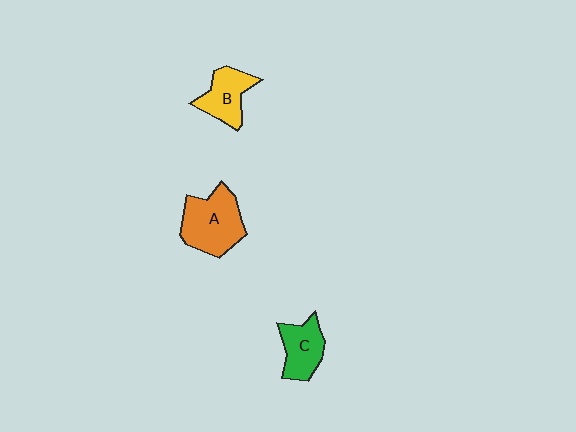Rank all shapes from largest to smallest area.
From largest to smallest: A (orange), B (yellow), C (green).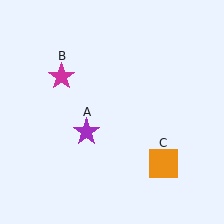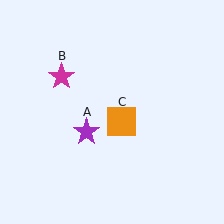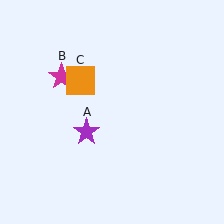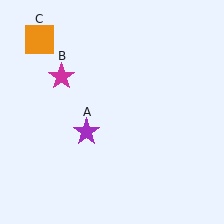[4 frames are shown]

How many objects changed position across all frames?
1 object changed position: orange square (object C).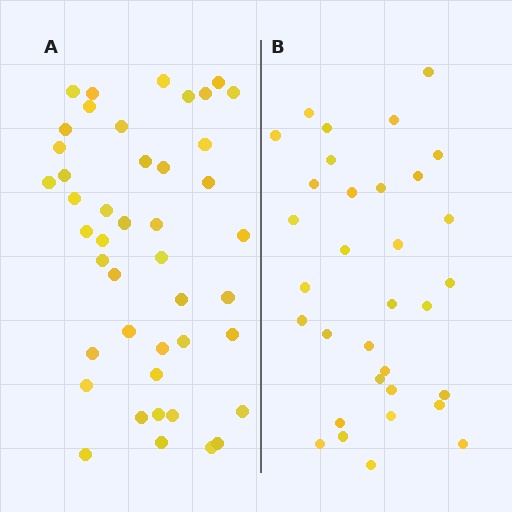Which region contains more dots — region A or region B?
Region A (the left region) has more dots.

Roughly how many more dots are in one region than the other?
Region A has roughly 12 or so more dots than region B.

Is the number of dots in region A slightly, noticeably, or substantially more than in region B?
Region A has noticeably more, but not dramatically so. The ratio is roughly 1.3 to 1.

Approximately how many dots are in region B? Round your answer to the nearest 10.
About 30 dots. (The exact count is 33, which rounds to 30.)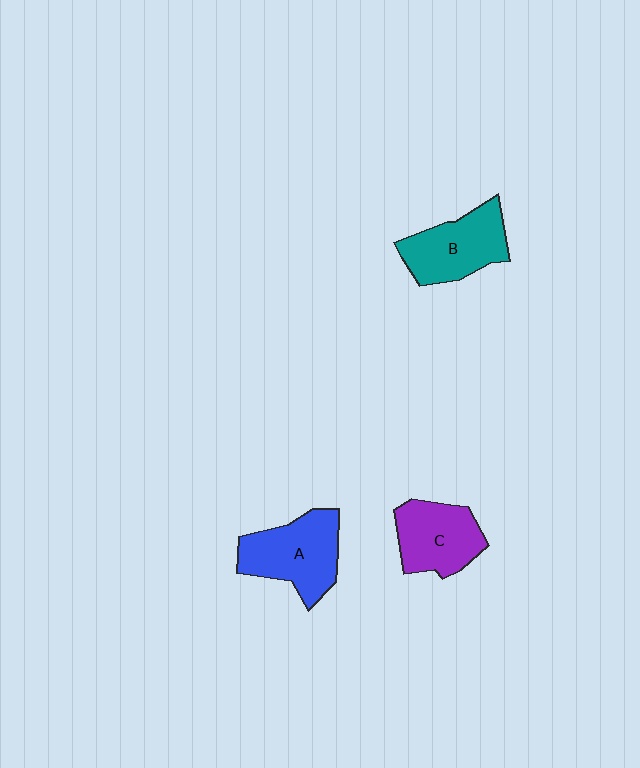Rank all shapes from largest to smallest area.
From largest to smallest: A (blue), B (teal), C (purple).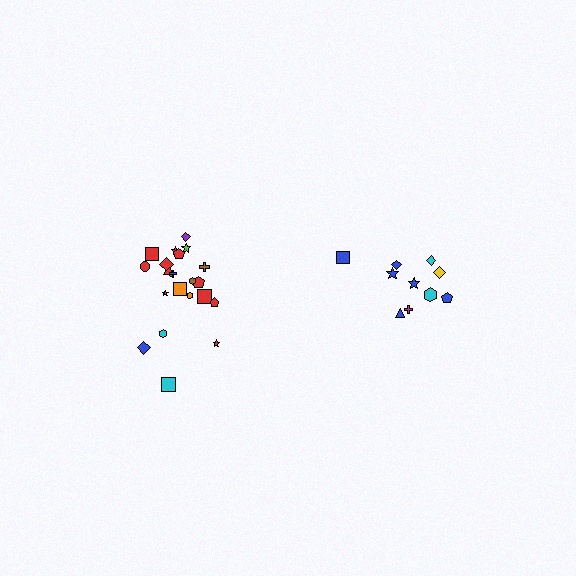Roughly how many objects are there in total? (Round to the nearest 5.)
Roughly 30 objects in total.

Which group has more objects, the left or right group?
The left group.